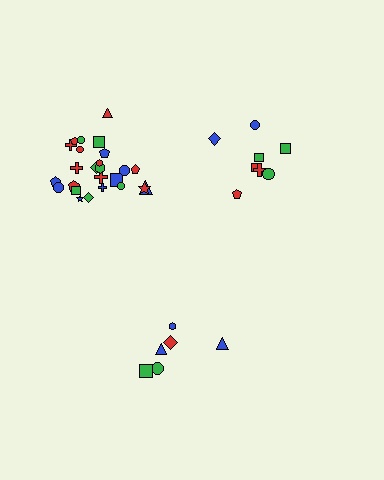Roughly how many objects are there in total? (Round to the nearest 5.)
Roughly 40 objects in total.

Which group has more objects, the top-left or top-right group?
The top-left group.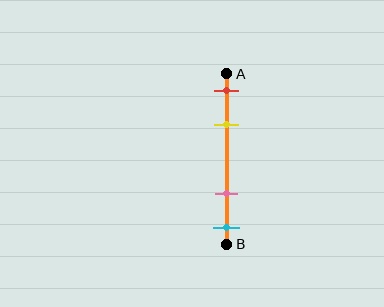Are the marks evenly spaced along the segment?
No, the marks are not evenly spaced.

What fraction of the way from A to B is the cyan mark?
The cyan mark is approximately 90% (0.9) of the way from A to B.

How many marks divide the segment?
There are 4 marks dividing the segment.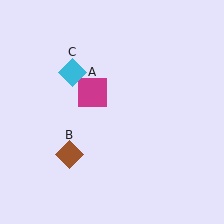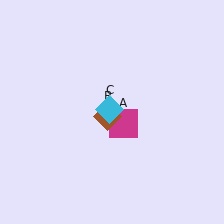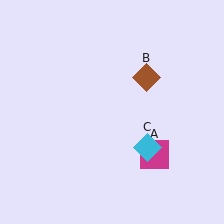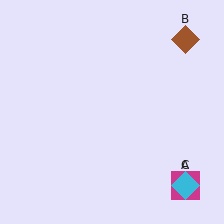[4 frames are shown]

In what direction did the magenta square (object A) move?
The magenta square (object A) moved down and to the right.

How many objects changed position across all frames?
3 objects changed position: magenta square (object A), brown diamond (object B), cyan diamond (object C).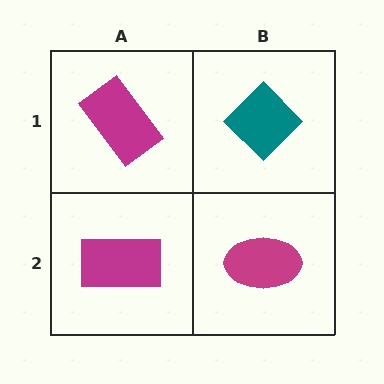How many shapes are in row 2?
2 shapes.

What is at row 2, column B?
A magenta ellipse.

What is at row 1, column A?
A magenta rectangle.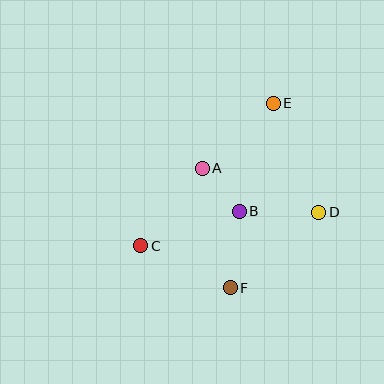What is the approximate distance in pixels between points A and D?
The distance between A and D is approximately 125 pixels.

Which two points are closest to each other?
Points A and B are closest to each other.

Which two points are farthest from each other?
Points C and E are farthest from each other.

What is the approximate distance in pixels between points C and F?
The distance between C and F is approximately 99 pixels.